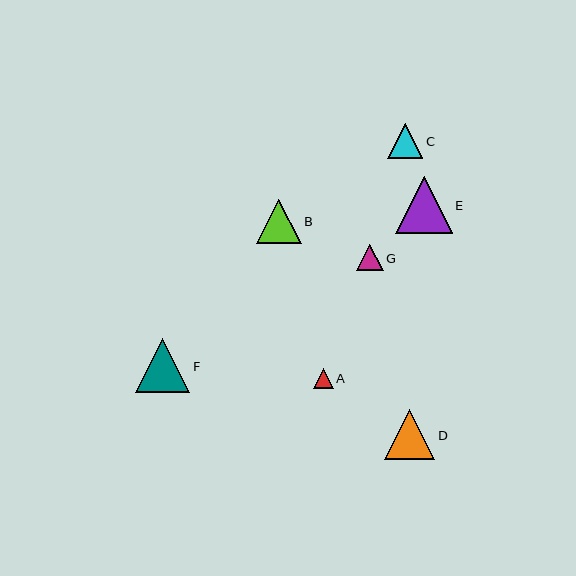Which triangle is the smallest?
Triangle A is the smallest with a size of approximately 20 pixels.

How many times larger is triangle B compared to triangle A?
Triangle B is approximately 2.2 times the size of triangle A.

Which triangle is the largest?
Triangle E is the largest with a size of approximately 56 pixels.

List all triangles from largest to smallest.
From largest to smallest: E, F, D, B, C, G, A.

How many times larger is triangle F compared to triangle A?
Triangle F is approximately 2.7 times the size of triangle A.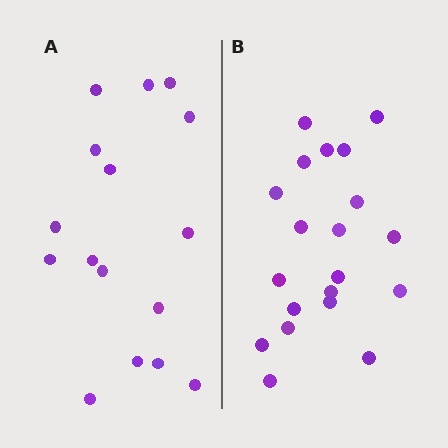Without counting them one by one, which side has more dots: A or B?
Region B (the right region) has more dots.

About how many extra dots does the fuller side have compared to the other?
Region B has about 4 more dots than region A.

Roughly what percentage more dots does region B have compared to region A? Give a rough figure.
About 25% more.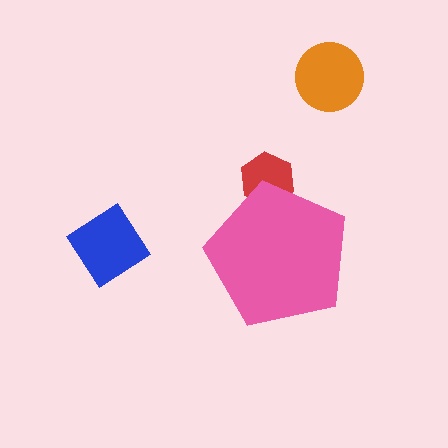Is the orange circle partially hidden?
No, the orange circle is fully visible.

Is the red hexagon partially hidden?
Yes, the red hexagon is partially hidden behind the pink pentagon.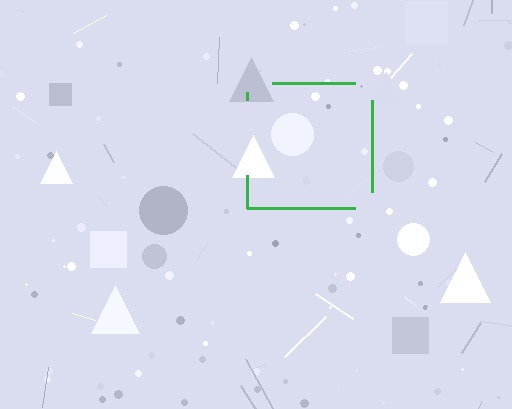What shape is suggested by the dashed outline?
The dashed outline suggests a square.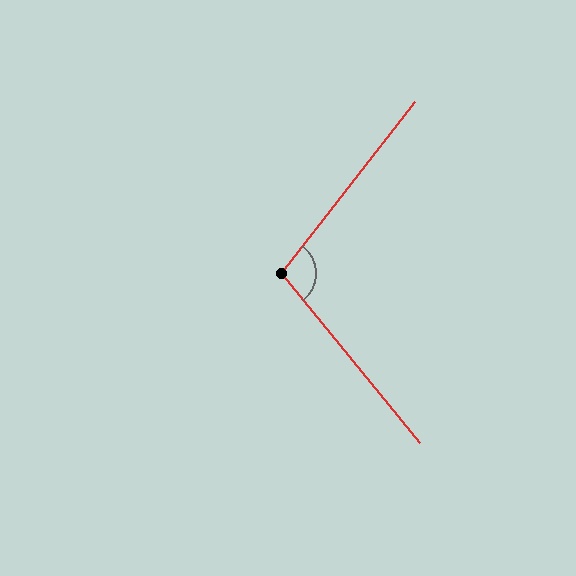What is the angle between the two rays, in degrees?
Approximately 103 degrees.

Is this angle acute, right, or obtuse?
It is obtuse.